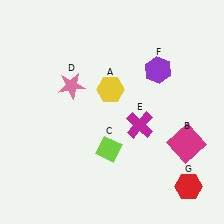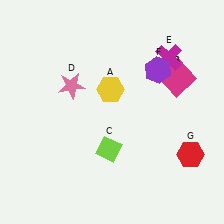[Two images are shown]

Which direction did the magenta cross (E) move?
The magenta cross (E) moved up.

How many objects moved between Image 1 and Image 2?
3 objects moved between the two images.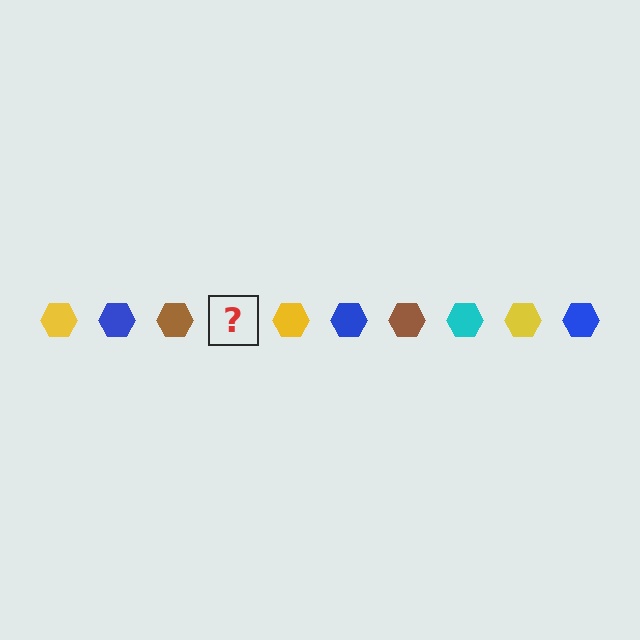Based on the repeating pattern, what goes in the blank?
The blank should be a cyan hexagon.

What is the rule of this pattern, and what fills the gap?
The rule is that the pattern cycles through yellow, blue, brown, cyan hexagons. The gap should be filled with a cyan hexagon.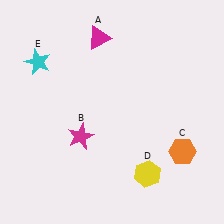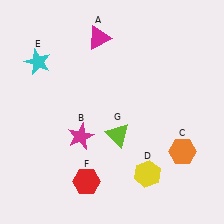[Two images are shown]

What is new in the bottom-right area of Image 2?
A lime triangle (G) was added in the bottom-right area of Image 2.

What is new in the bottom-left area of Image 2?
A red hexagon (F) was added in the bottom-left area of Image 2.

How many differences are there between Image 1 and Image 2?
There are 2 differences between the two images.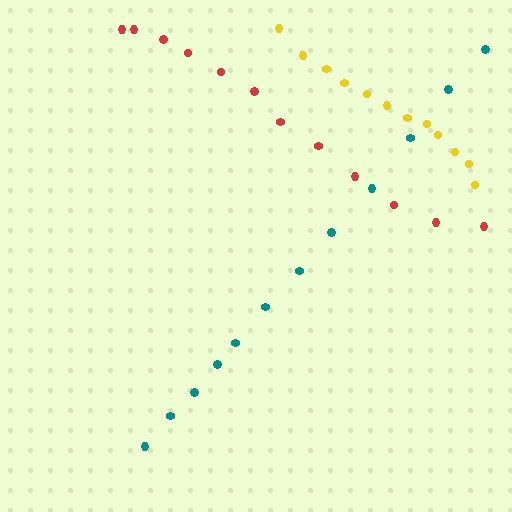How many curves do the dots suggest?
There are 3 distinct paths.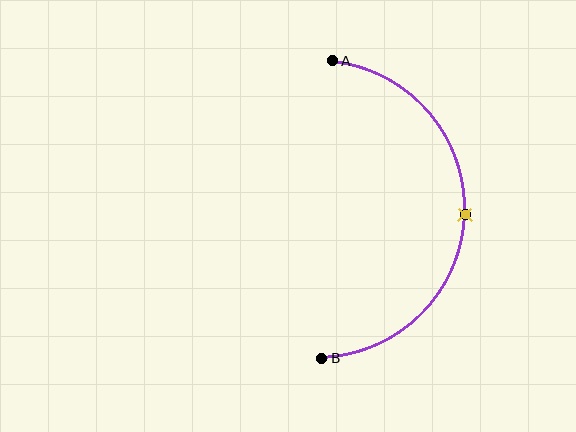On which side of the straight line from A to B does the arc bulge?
The arc bulges to the right of the straight line connecting A and B.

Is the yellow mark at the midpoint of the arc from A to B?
Yes. The yellow mark lies on the arc at equal arc-length from both A and B — it is the arc midpoint.